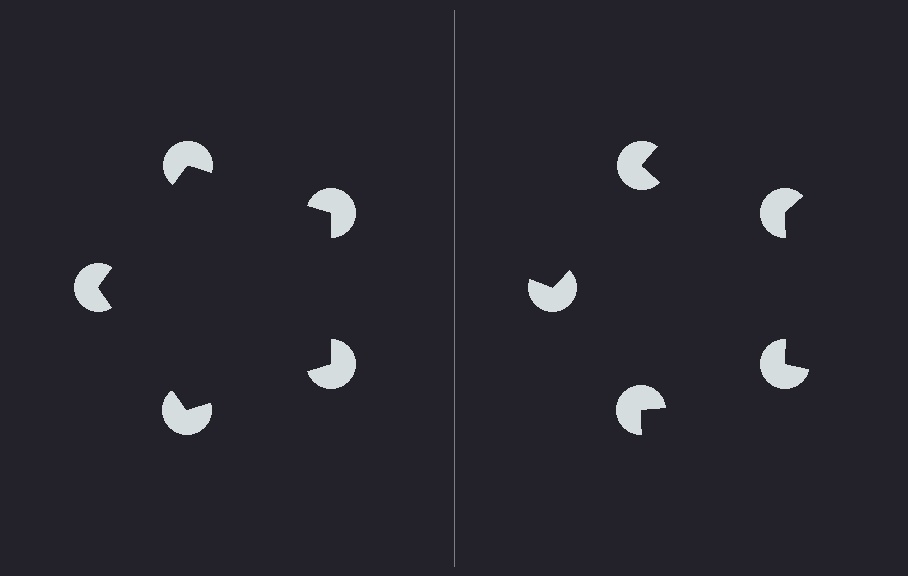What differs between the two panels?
The pac-man discs are positioned identically on both sides; only the wedge orientations differ. On the left they align to a pentagon; on the right they are misaligned.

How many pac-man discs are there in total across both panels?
10 — 5 on each side.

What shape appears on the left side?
An illusory pentagon.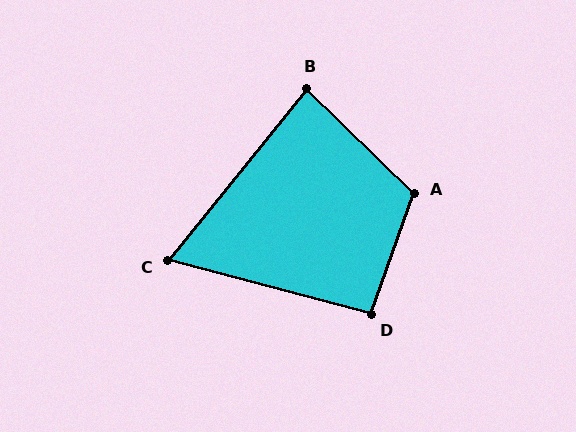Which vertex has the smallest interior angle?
C, at approximately 66 degrees.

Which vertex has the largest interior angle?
A, at approximately 114 degrees.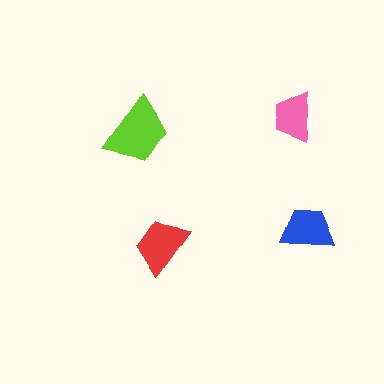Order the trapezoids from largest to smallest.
the lime one, the red one, the blue one, the pink one.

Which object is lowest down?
The red trapezoid is bottommost.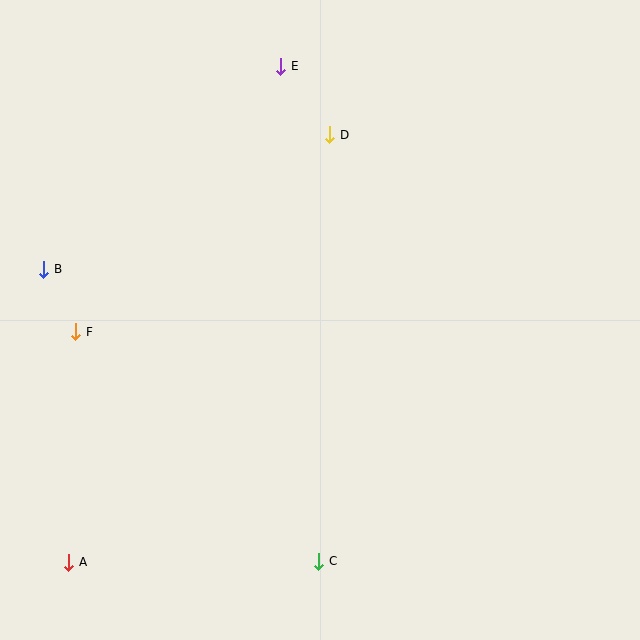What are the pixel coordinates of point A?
Point A is at (69, 562).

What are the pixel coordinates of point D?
Point D is at (330, 135).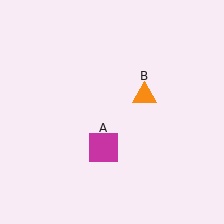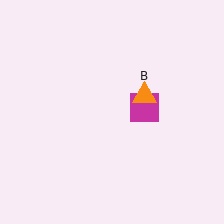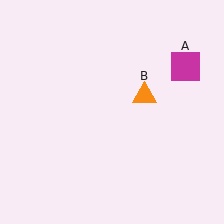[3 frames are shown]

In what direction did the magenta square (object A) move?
The magenta square (object A) moved up and to the right.